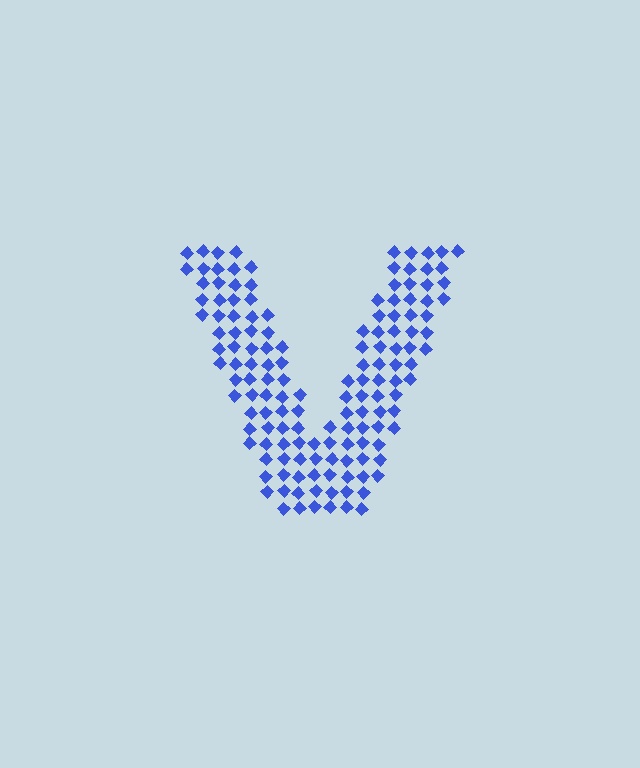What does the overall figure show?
The overall figure shows the letter V.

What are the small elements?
The small elements are diamonds.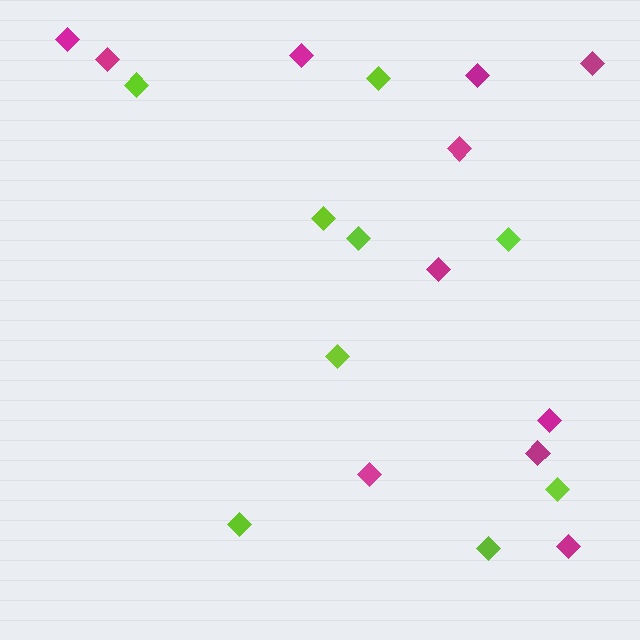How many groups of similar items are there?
There are 2 groups: one group of magenta diamonds (11) and one group of lime diamonds (9).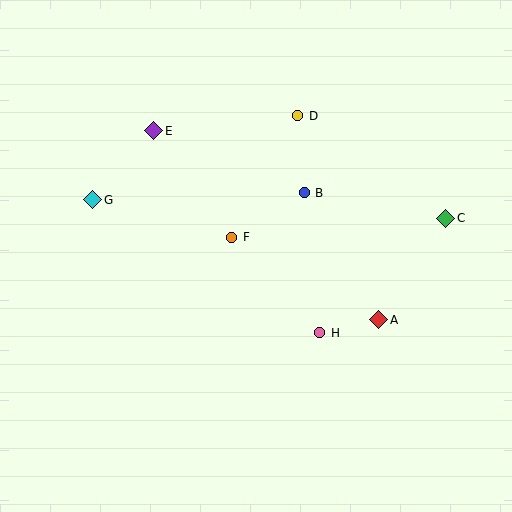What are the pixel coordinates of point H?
Point H is at (320, 333).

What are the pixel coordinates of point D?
Point D is at (298, 116).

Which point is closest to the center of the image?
Point F at (232, 237) is closest to the center.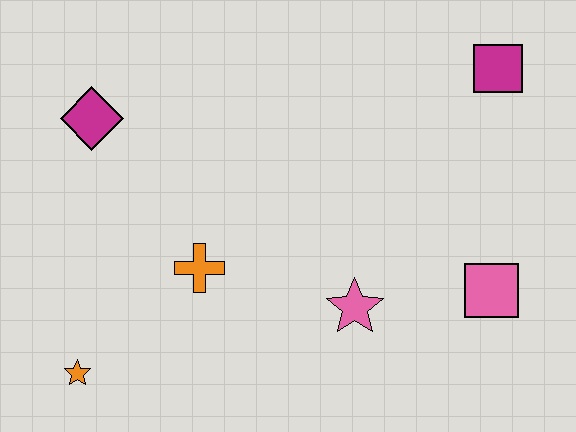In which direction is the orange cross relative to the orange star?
The orange cross is to the right of the orange star.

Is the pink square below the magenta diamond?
Yes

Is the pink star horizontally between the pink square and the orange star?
Yes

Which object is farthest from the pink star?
The magenta diamond is farthest from the pink star.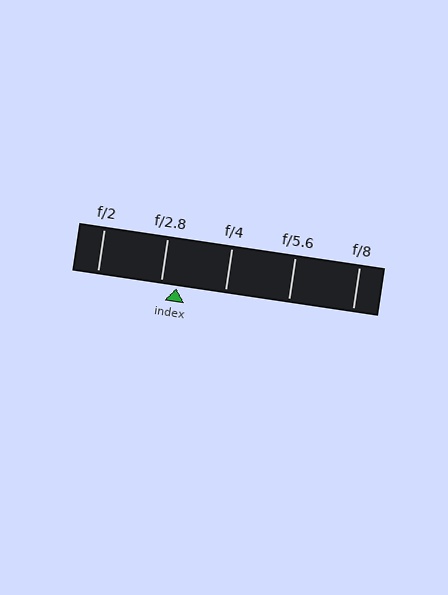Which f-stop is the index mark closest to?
The index mark is closest to f/2.8.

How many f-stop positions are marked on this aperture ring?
There are 5 f-stop positions marked.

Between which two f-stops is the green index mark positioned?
The index mark is between f/2.8 and f/4.